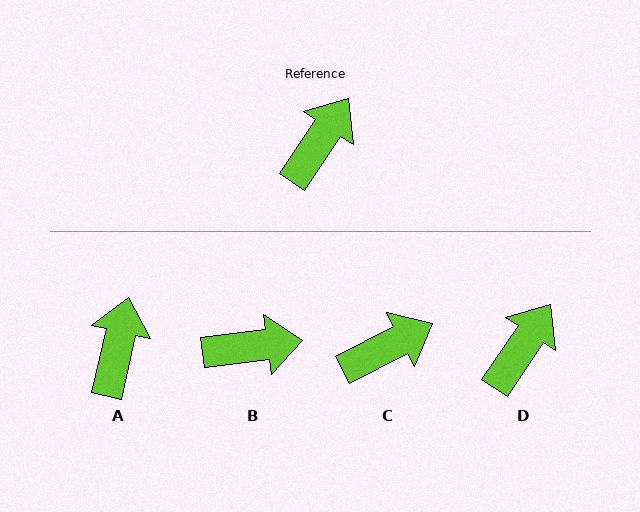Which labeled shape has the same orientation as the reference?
D.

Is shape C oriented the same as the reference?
No, it is off by about 29 degrees.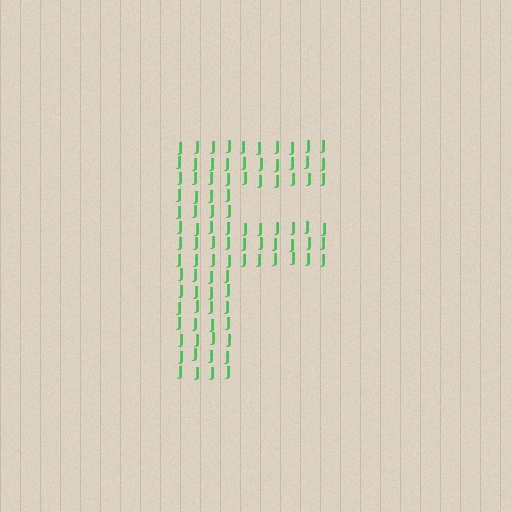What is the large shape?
The large shape is the letter F.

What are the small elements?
The small elements are letter J's.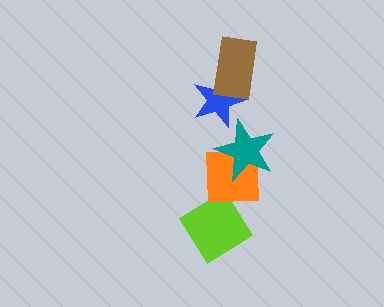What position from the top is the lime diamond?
The lime diamond is 5th from the top.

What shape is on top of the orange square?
The teal star is on top of the orange square.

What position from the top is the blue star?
The blue star is 2nd from the top.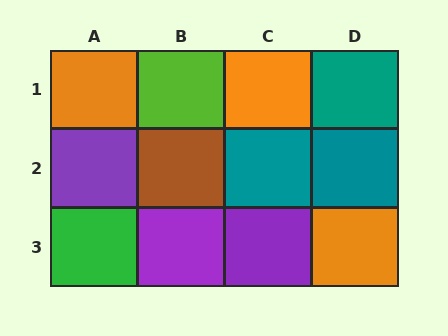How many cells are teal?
3 cells are teal.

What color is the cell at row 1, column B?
Lime.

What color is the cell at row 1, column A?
Orange.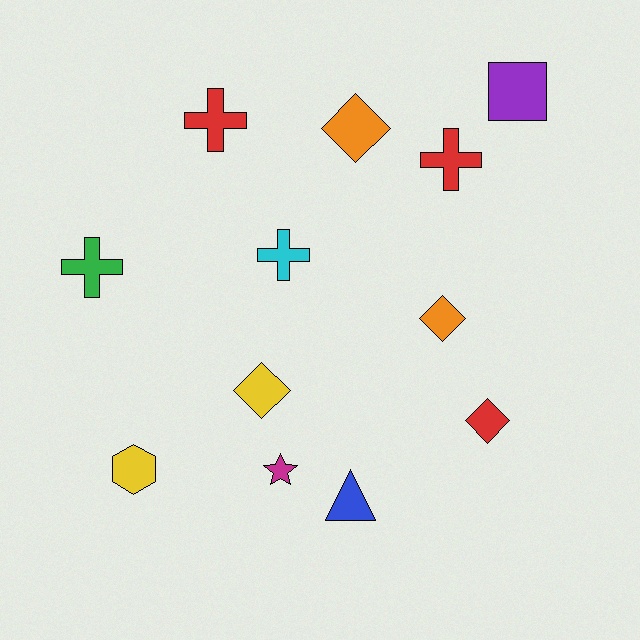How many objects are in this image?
There are 12 objects.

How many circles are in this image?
There are no circles.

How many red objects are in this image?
There are 3 red objects.